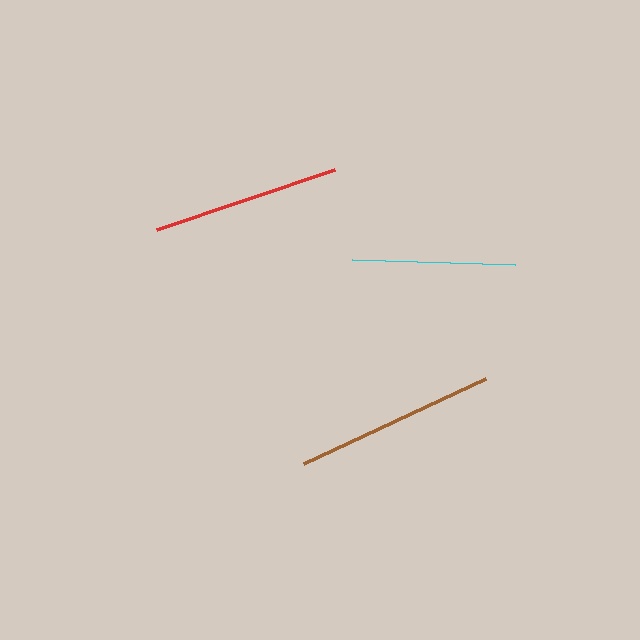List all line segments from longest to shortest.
From longest to shortest: brown, red, cyan.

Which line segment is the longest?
The brown line is the longest at approximately 201 pixels.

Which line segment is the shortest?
The cyan line is the shortest at approximately 163 pixels.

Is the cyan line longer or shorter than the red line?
The red line is longer than the cyan line.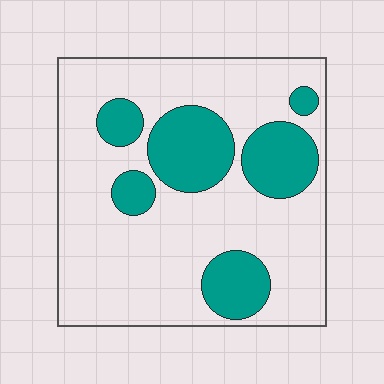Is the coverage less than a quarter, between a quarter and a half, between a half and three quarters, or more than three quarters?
Between a quarter and a half.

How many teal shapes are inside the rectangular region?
6.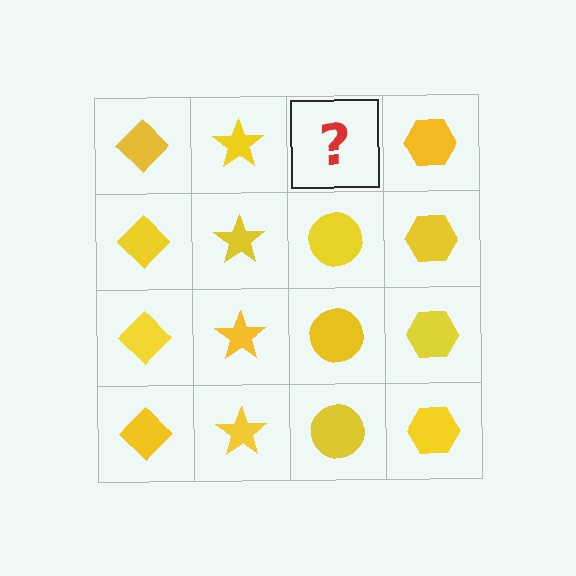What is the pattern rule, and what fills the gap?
The rule is that each column has a consistent shape. The gap should be filled with a yellow circle.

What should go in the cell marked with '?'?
The missing cell should contain a yellow circle.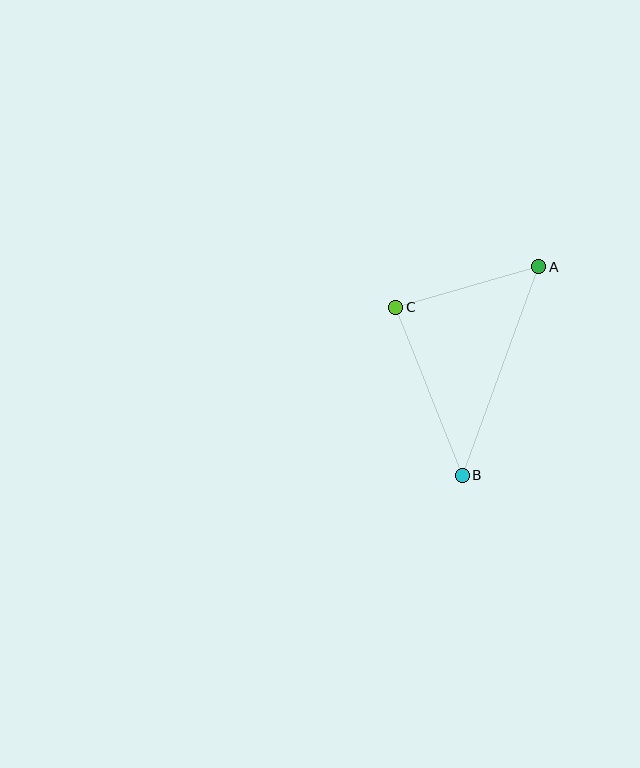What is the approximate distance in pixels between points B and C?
The distance between B and C is approximately 181 pixels.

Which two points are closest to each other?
Points A and C are closest to each other.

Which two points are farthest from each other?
Points A and B are farthest from each other.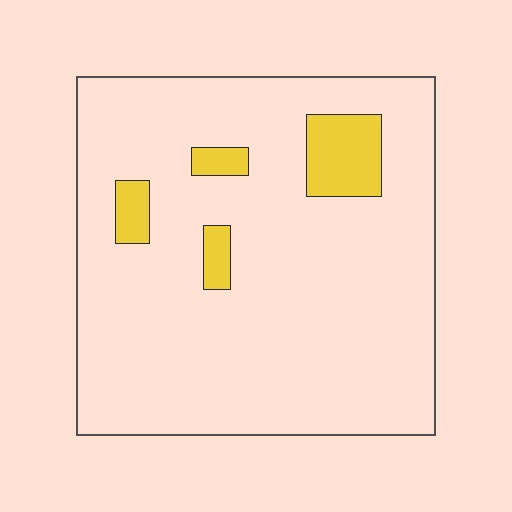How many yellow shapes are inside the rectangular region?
4.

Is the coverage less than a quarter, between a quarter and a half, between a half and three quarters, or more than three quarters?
Less than a quarter.